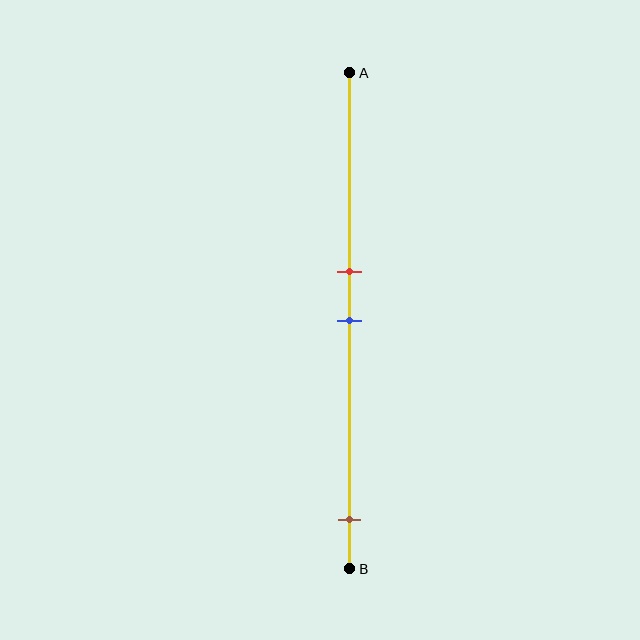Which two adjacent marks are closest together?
The red and blue marks are the closest adjacent pair.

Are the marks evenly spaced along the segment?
No, the marks are not evenly spaced.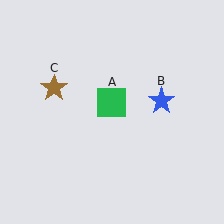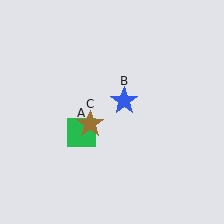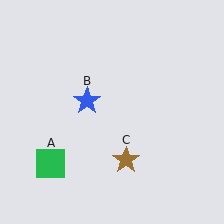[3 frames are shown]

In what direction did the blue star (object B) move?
The blue star (object B) moved left.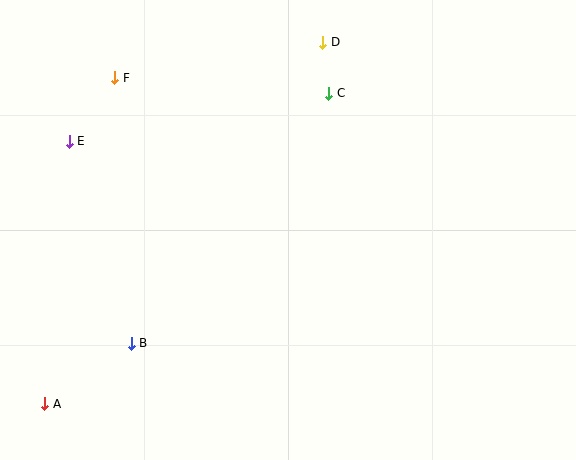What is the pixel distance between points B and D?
The distance between B and D is 357 pixels.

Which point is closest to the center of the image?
Point C at (329, 93) is closest to the center.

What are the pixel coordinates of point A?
Point A is at (45, 404).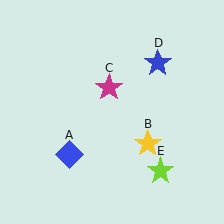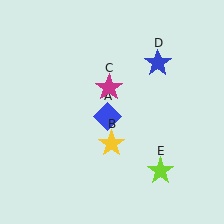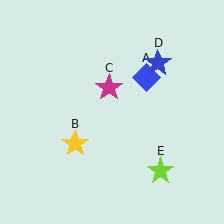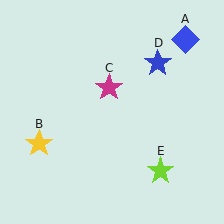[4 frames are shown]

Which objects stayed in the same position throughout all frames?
Magenta star (object C) and blue star (object D) and lime star (object E) remained stationary.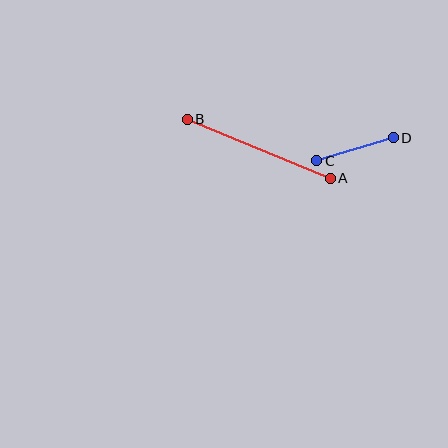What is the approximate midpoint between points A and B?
The midpoint is at approximately (259, 149) pixels.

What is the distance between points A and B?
The distance is approximately 154 pixels.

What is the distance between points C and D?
The distance is approximately 80 pixels.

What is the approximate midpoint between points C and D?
The midpoint is at approximately (355, 149) pixels.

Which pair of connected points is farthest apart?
Points A and B are farthest apart.